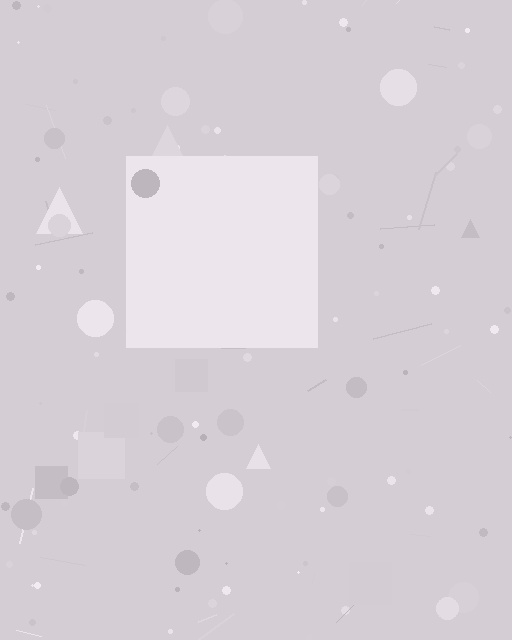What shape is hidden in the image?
A square is hidden in the image.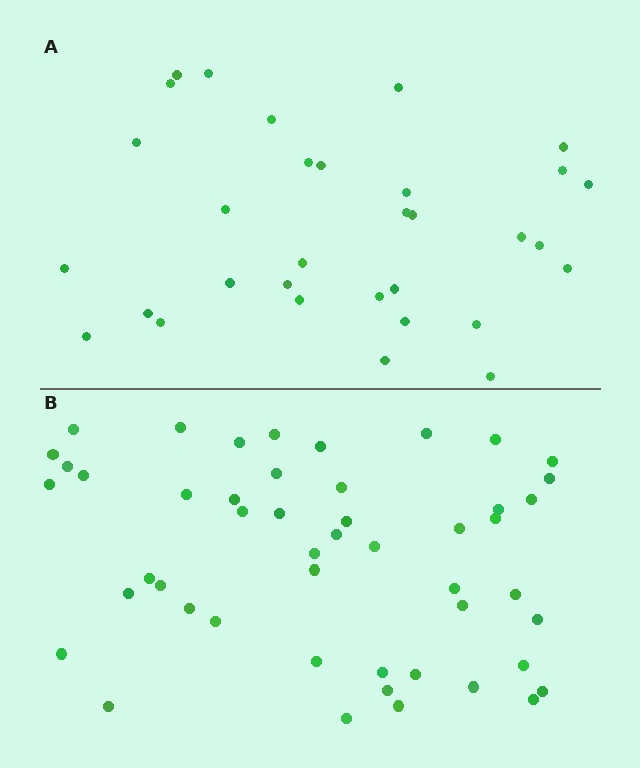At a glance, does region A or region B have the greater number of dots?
Region B (the bottom region) has more dots.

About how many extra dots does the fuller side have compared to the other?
Region B has approximately 15 more dots than region A.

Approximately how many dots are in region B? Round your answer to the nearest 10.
About 50 dots. (The exact count is 49, which rounds to 50.)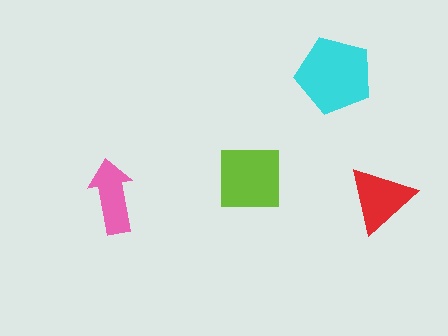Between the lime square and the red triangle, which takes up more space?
The lime square.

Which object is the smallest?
The pink arrow.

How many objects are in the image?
There are 4 objects in the image.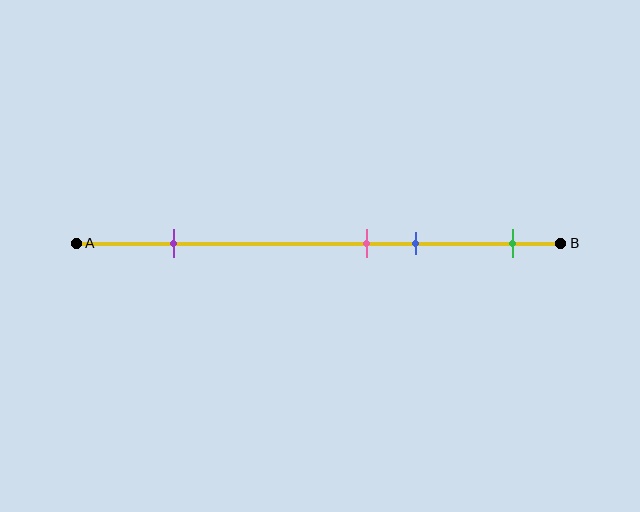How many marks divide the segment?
There are 4 marks dividing the segment.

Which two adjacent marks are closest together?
The pink and blue marks are the closest adjacent pair.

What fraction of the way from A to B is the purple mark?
The purple mark is approximately 20% (0.2) of the way from A to B.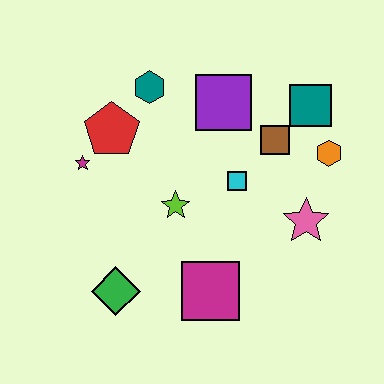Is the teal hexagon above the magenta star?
Yes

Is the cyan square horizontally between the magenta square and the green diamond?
No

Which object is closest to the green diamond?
The magenta square is closest to the green diamond.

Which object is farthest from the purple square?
The green diamond is farthest from the purple square.